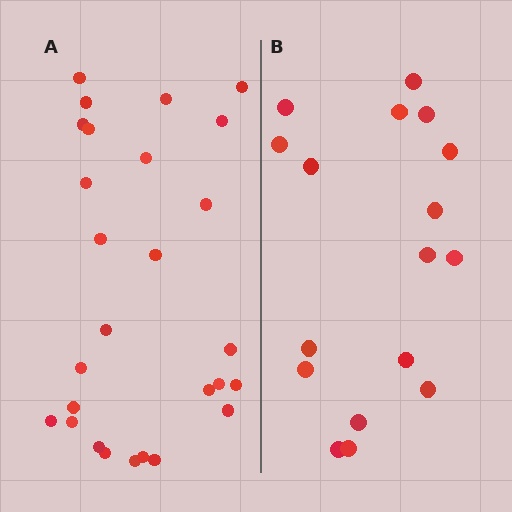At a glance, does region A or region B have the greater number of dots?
Region A (the left region) has more dots.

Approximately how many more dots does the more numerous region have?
Region A has roughly 10 or so more dots than region B.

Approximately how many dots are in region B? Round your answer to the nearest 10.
About 20 dots. (The exact count is 17, which rounds to 20.)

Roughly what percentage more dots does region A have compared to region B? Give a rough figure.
About 60% more.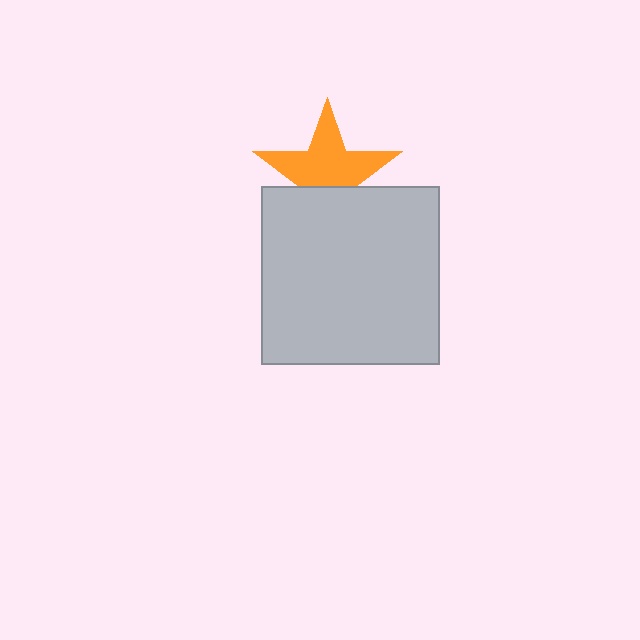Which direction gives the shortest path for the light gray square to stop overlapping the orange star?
Moving down gives the shortest separation.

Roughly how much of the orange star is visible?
About half of it is visible (roughly 63%).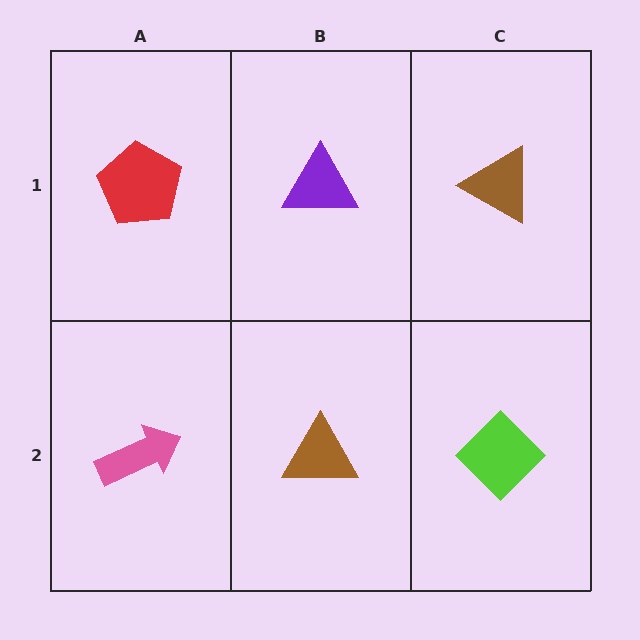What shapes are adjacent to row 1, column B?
A brown triangle (row 2, column B), a red pentagon (row 1, column A), a brown triangle (row 1, column C).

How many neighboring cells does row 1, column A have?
2.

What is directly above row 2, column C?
A brown triangle.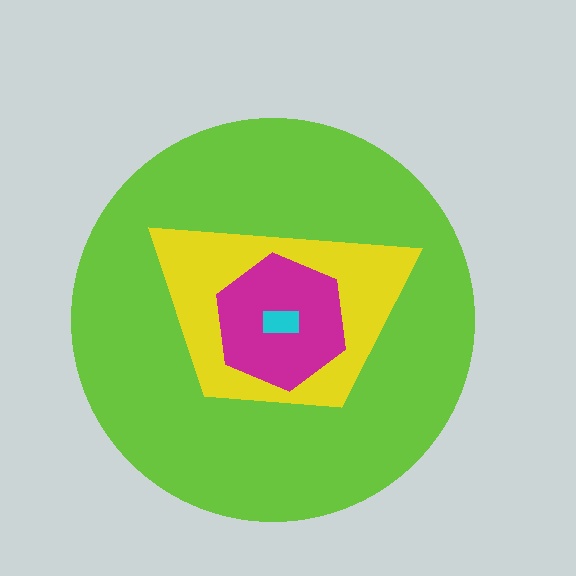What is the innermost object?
The cyan rectangle.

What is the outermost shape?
The lime circle.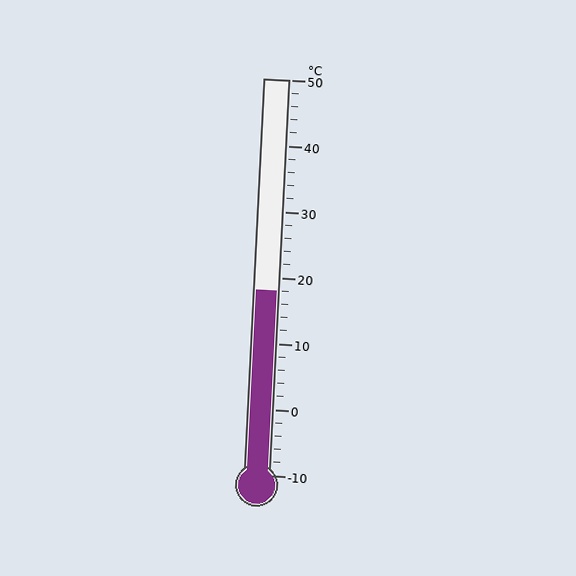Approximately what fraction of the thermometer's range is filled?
The thermometer is filled to approximately 45% of its range.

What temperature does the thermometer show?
The thermometer shows approximately 18°C.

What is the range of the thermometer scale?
The thermometer scale ranges from -10°C to 50°C.